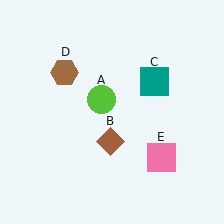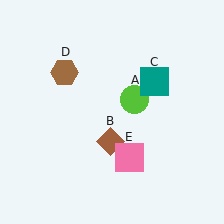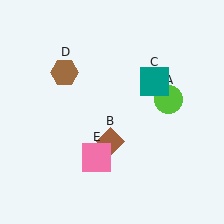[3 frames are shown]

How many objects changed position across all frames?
2 objects changed position: lime circle (object A), pink square (object E).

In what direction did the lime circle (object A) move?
The lime circle (object A) moved right.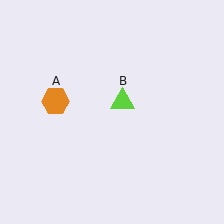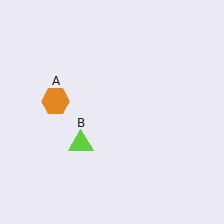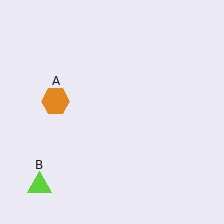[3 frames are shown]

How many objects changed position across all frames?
1 object changed position: lime triangle (object B).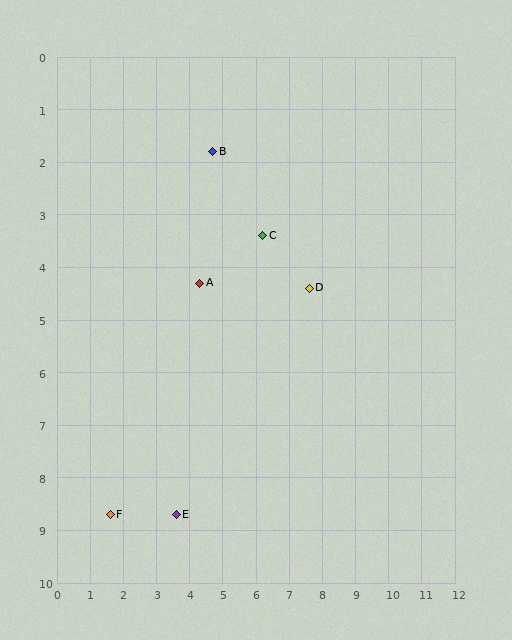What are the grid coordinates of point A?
Point A is at approximately (4.3, 4.3).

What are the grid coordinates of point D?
Point D is at approximately (7.6, 4.4).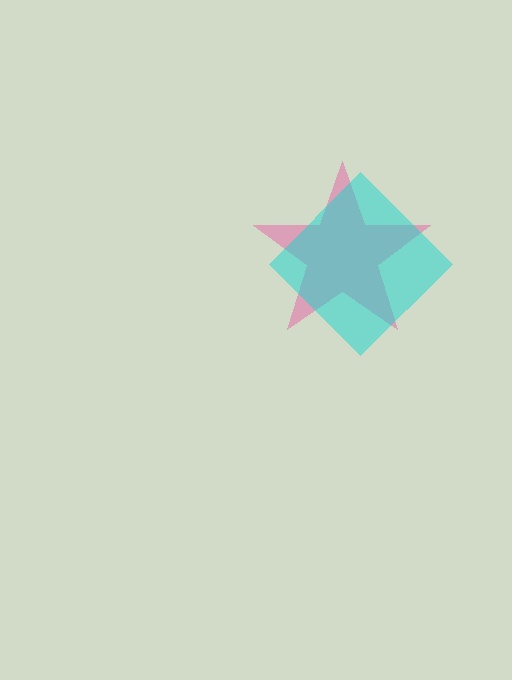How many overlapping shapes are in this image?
There are 2 overlapping shapes in the image.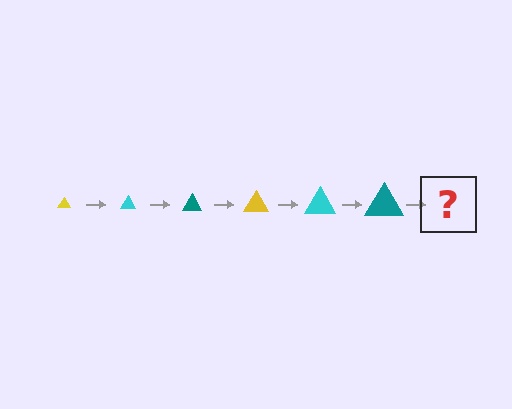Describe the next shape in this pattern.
It should be a yellow triangle, larger than the previous one.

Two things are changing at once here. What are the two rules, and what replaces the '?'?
The two rules are that the triangle grows larger each step and the color cycles through yellow, cyan, and teal. The '?' should be a yellow triangle, larger than the previous one.